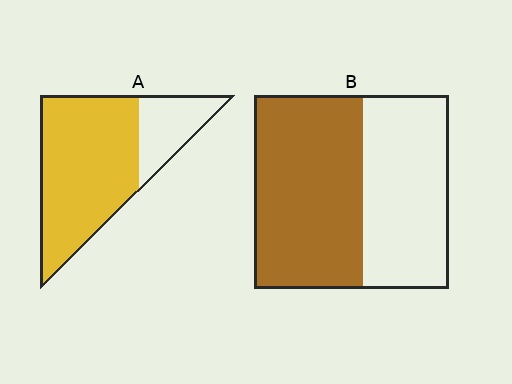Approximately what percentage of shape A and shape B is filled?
A is approximately 75% and B is approximately 55%.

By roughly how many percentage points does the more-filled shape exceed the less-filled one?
By roughly 20 percentage points (A over B).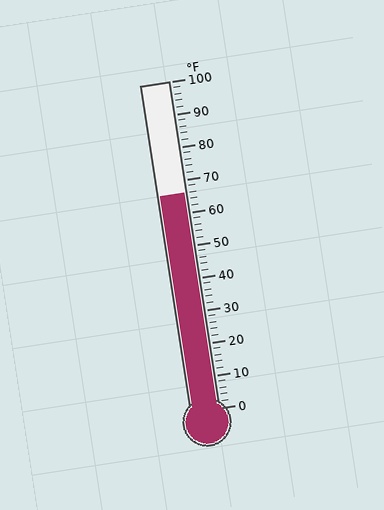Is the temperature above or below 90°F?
The temperature is below 90°F.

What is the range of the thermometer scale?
The thermometer scale ranges from 0°F to 100°F.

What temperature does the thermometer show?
The thermometer shows approximately 66°F.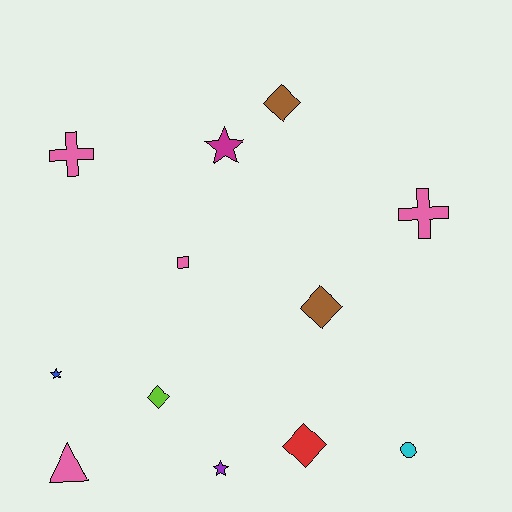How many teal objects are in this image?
There are no teal objects.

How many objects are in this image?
There are 12 objects.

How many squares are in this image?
There is 1 square.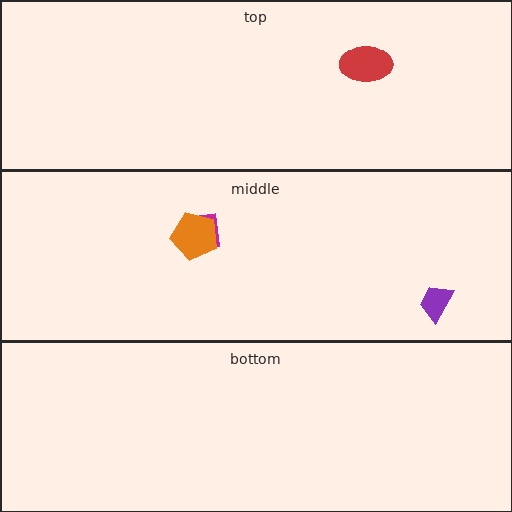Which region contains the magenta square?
The middle region.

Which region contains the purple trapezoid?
The middle region.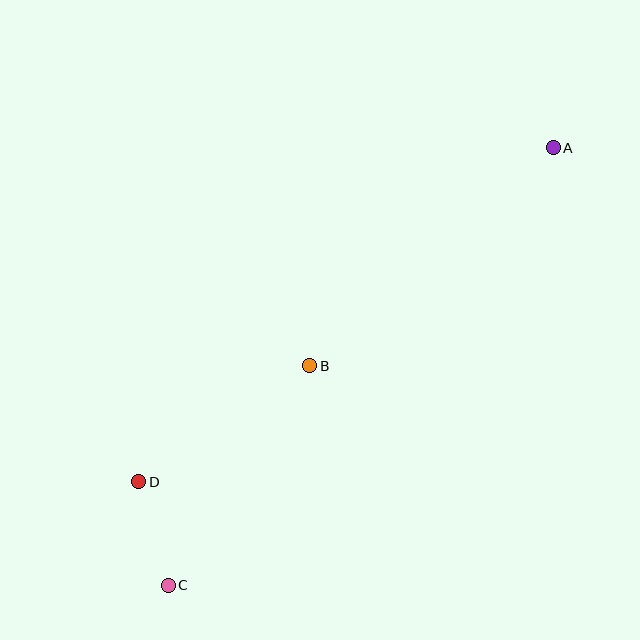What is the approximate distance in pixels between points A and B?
The distance between A and B is approximately 327 pixels.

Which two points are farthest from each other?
Points A and C are farthest from each other.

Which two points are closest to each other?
Points C and D are closest to each other.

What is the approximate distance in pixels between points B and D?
The distance between B and D is approximately 206 pixels.